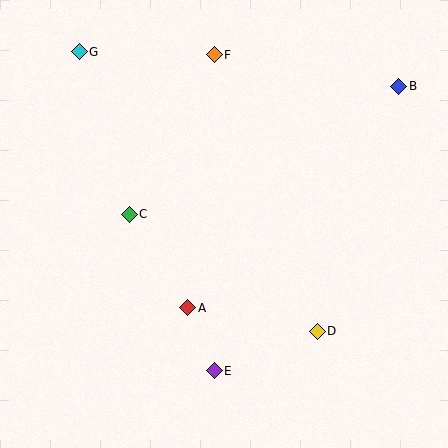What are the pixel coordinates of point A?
Point A is at (188, 308).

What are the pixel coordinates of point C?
Point C is at (129, 214).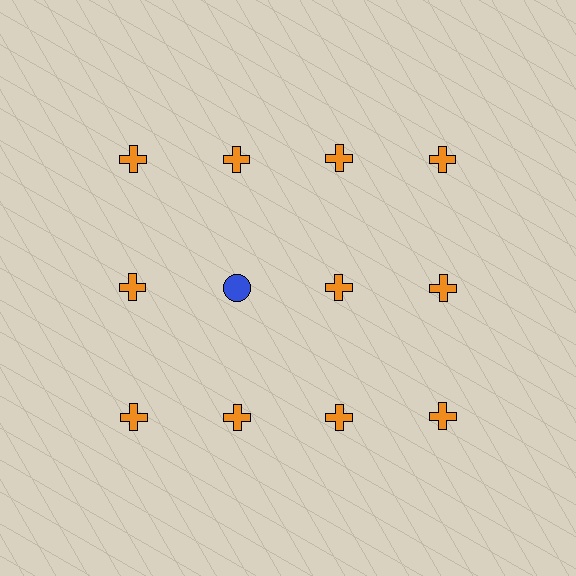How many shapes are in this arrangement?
There are 12 shapes arranged in a grid pattern.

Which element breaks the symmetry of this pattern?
The blue circle in the second row, second from left column breaks the symmetry. All other shapes are orange crosses.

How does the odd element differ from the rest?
It differs in both color (blue instead of orange) and shape (circle instead of cross).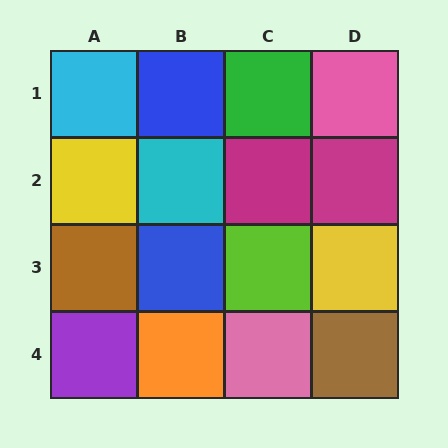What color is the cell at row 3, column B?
Blue.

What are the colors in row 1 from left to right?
Cyan, blue, green, pink.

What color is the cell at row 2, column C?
Magenta.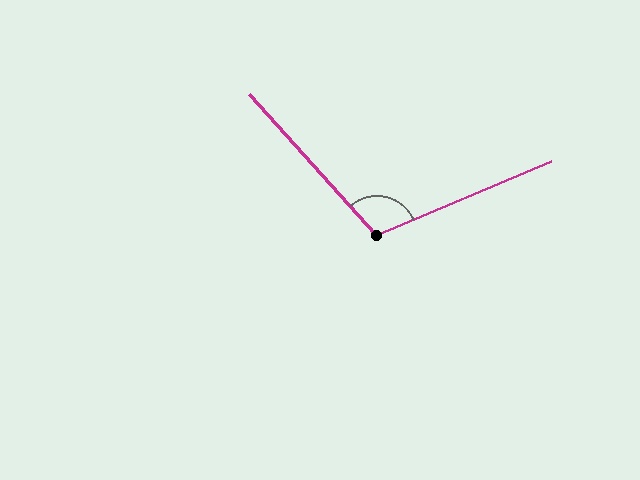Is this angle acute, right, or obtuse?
It is obtuse.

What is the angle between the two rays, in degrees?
Approximately 109 degrees.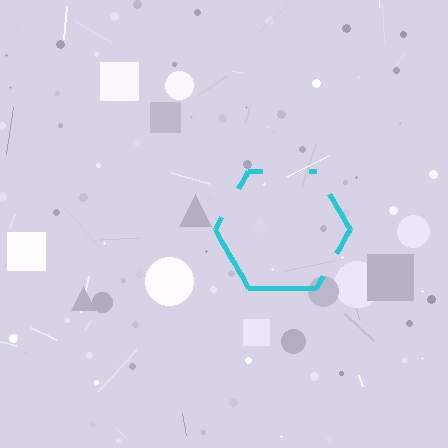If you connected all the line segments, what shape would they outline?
They would outline a hexagon.